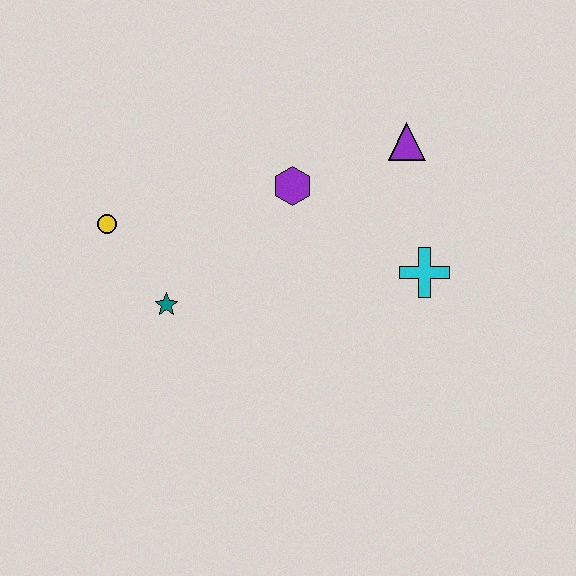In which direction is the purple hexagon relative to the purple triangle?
The purple hexagon is to the left of the purple triangle.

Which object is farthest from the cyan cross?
The yellow circle is farthest from the cyan cross.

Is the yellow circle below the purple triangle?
Yes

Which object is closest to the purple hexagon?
The purple triangle is closest to the purple hexagon.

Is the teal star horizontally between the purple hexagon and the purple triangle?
No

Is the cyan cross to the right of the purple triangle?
Yes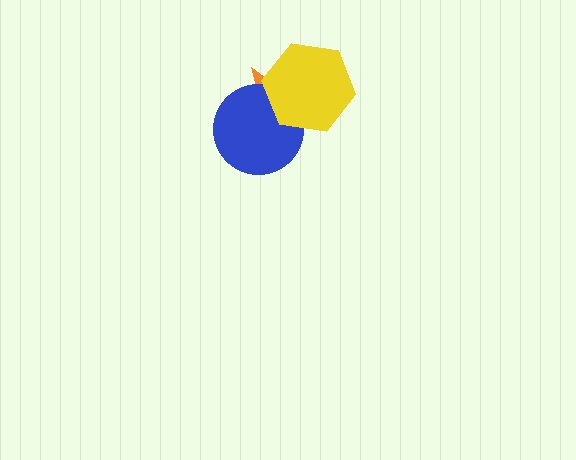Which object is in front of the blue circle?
The yellow hexagon is in front of the blue circle.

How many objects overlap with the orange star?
2 objects overlap with the orange star.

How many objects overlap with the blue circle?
2 objects overlap with the blue circle.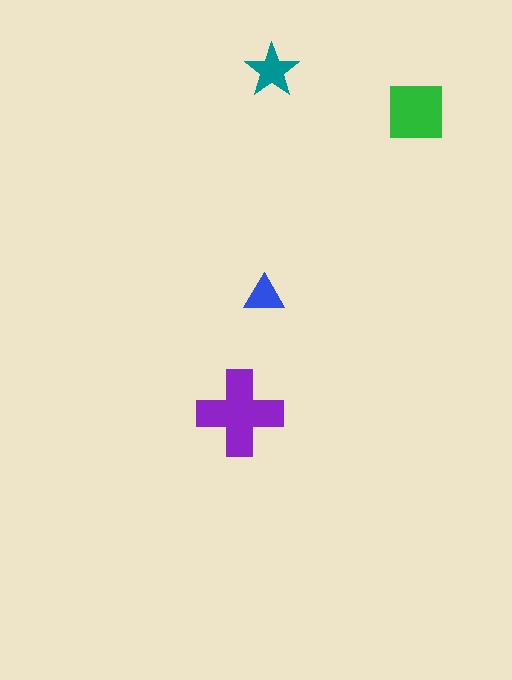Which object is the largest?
The purple cross.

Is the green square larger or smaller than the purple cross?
Smaller.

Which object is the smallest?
The blue triangle.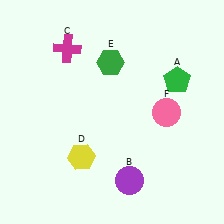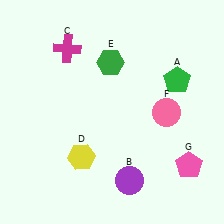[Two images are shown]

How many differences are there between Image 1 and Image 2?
There is 1 difference between the two images.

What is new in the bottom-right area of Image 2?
A pink pentagon (G) was added in the bottom-right area of Image 2.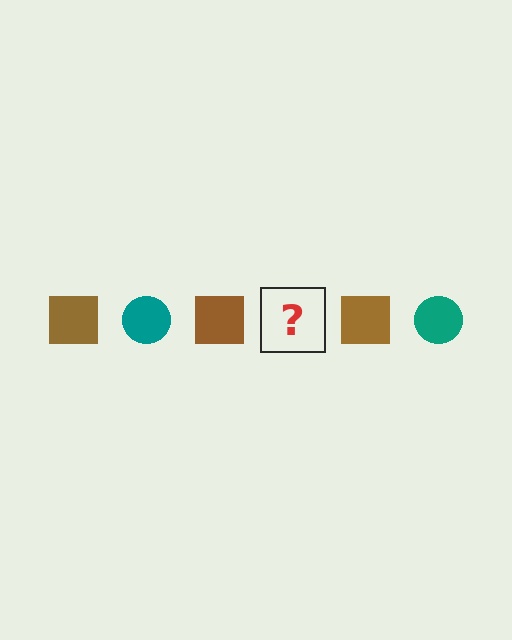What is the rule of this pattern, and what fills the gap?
The rule is that the pattern alternates between brown square and teal circle. The gap should be filled with a teal circle.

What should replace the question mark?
The question mark should be replaced with a teal circle.